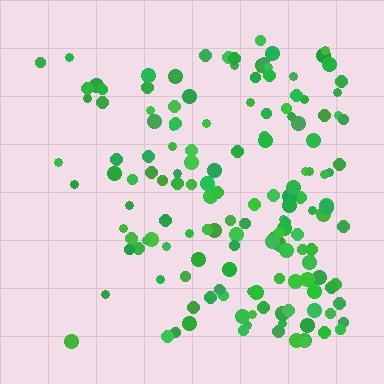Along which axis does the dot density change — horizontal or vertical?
Horizontal.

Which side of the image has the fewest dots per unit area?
The left.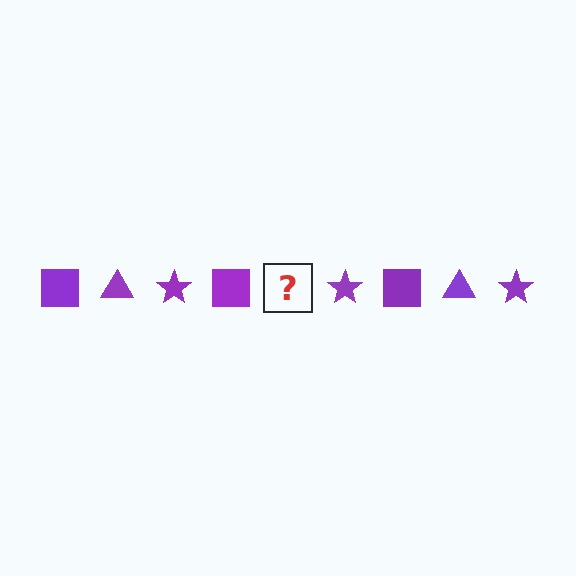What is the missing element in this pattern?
The missing element is a purple triangle.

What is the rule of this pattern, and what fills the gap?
The rule is that the pattern cycles through square, triangle, star shapes in purple. The gap should be filled with a purple triangle.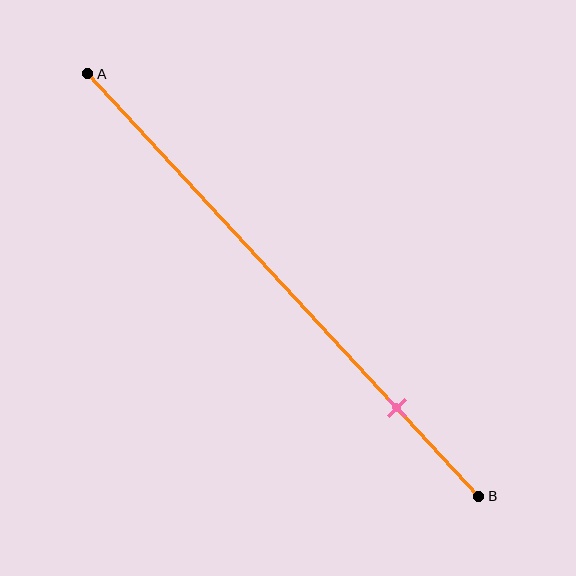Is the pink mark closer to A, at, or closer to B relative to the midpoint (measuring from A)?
The pink mark is closer to point B than the midpoint of segment AB.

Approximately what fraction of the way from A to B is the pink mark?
The pink mark is approximately 80% of the way from A to B.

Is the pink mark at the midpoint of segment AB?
No, the mark is at about 80% from A, not at the 50% midpoint.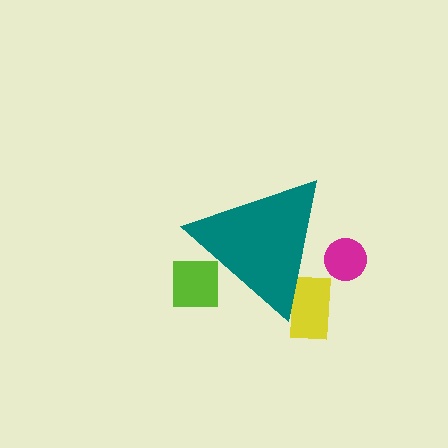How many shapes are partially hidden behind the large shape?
3 shapes are partially hidden.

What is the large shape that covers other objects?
A teal triangle.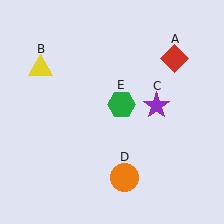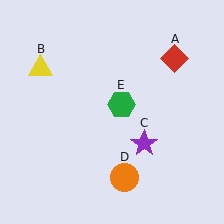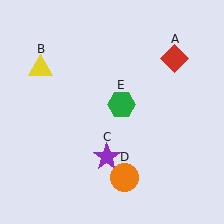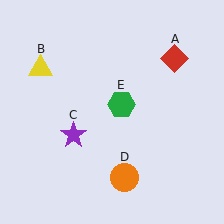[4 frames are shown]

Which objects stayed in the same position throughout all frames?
Red diamond (object A) and yellow triangle (object B) and orange circle (object D) and green hexagon (object E) remained stationary.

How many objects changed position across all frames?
1 object changed position: purple star (object C).